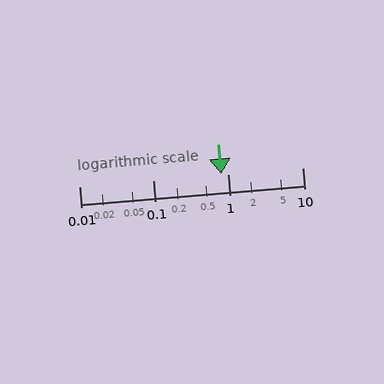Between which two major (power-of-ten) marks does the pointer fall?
The pointer is between 0.1 and 1.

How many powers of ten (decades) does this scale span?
The scale spans 3 decades, from 0.01 to 10.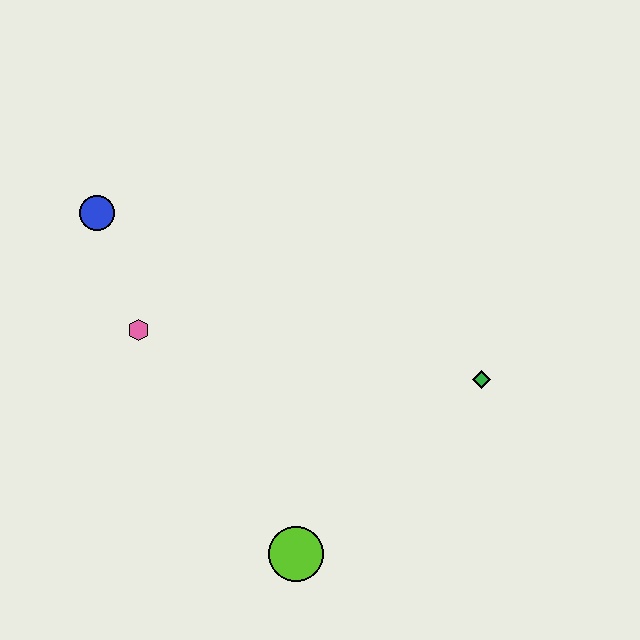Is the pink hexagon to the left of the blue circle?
No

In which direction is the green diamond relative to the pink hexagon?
The green diamond is to the right of the pink hexagon.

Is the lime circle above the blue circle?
No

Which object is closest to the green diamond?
The lime circle is closest to the green diamond.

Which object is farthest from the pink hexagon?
The green diamond is farthest from the pink hexagon.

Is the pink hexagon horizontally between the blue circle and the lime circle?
Yes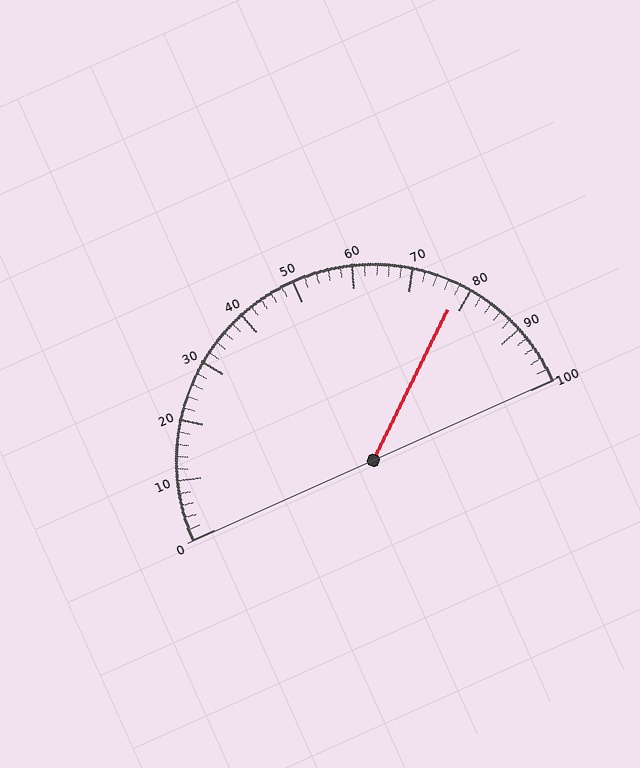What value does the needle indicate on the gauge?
The needle indicates approximately 78.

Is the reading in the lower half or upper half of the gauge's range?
The reading is in the upper half of the range (0 to 100).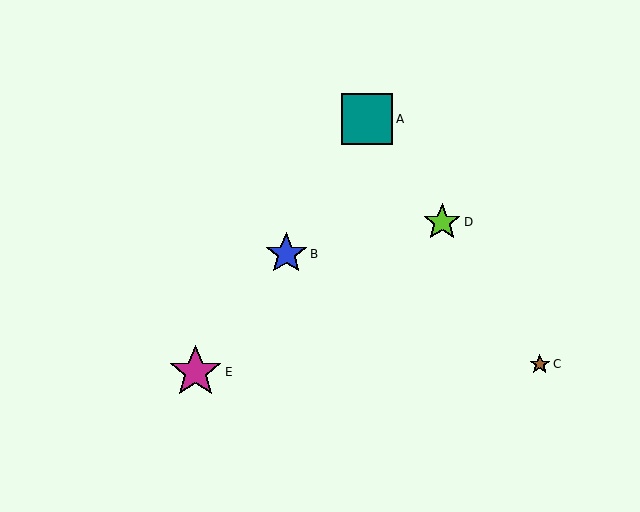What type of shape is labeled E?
Shape E is a magenta star.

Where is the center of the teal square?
The center of the teal square is at (367, 119).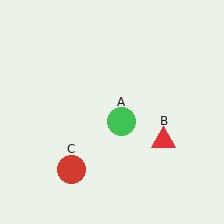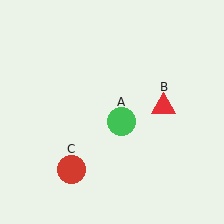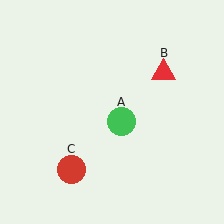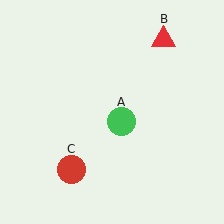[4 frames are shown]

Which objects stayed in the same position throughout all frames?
Green circle (object A) and red circle (object C) remained stationary.